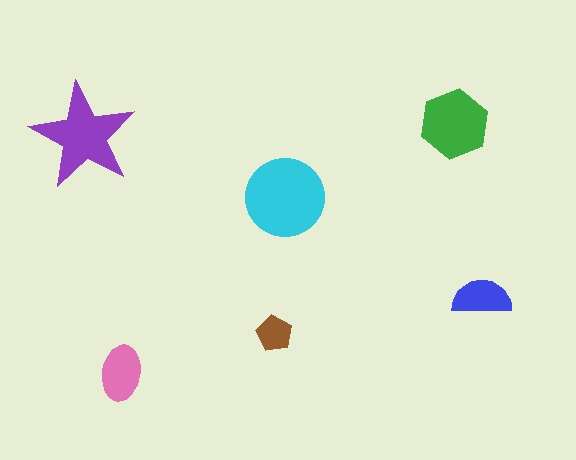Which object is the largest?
The cyan circle.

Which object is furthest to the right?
The blue semicircle is rightmost.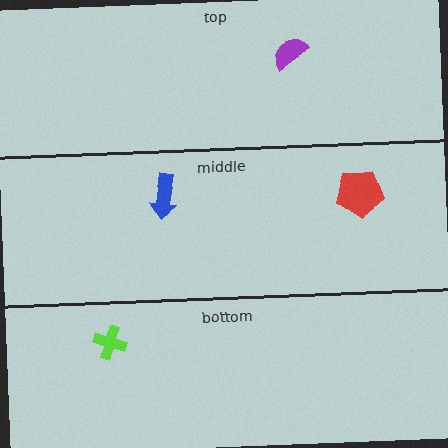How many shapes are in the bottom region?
1.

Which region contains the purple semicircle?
The top region.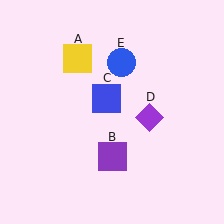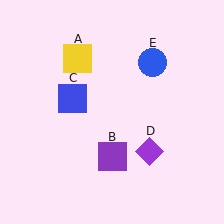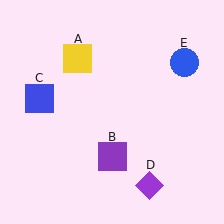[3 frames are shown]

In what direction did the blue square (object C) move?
The blue square (object C) moved left.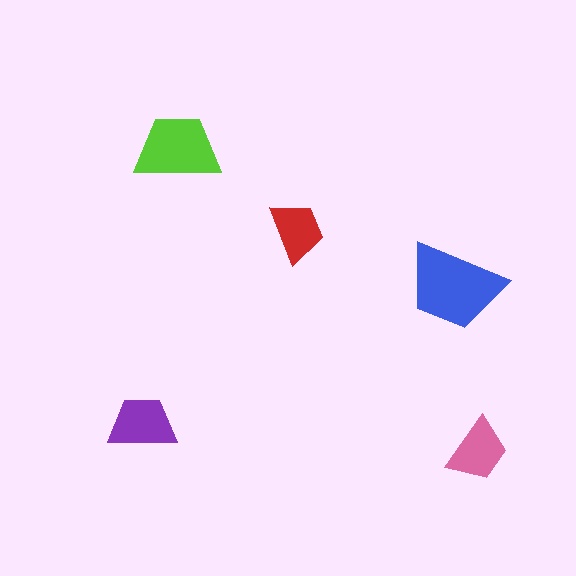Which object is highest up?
The lime trapezoid is topmost.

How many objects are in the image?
There are 5 objects in the image.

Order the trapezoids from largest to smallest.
the blue one, the lime one, the purple one, the pink one, the red one.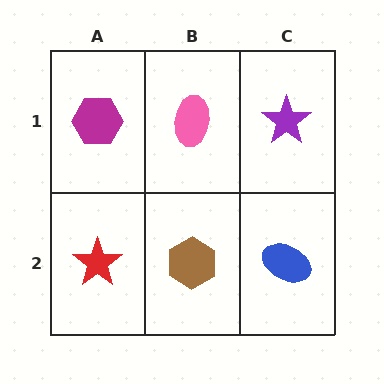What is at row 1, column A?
A magenta hexagon.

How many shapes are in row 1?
3 shapes.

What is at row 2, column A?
A red star.